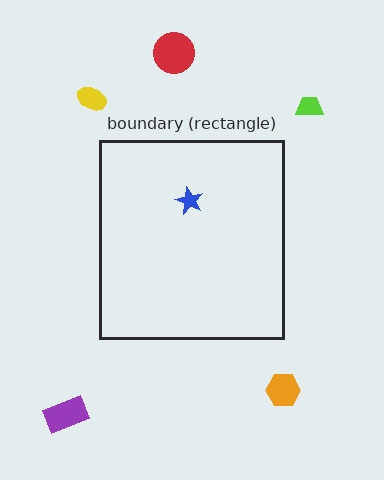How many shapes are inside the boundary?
1 inside, 5 outside.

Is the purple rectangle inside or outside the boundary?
Outside.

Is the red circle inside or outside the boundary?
Outside.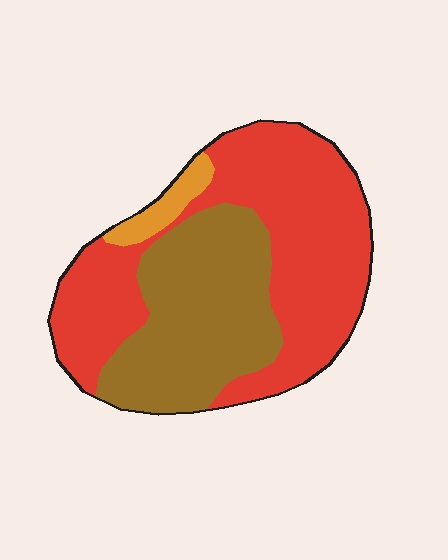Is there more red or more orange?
Red.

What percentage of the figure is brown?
Brown takes up about three eighths (3/8) of the figure.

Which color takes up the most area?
Red, at roughly 55%.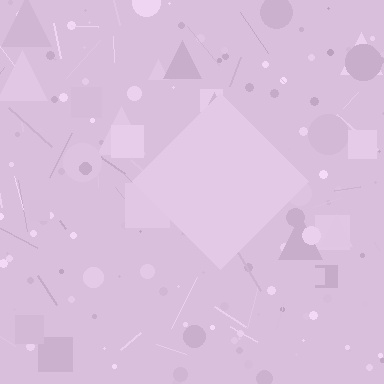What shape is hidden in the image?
A diamond is hidden in the image.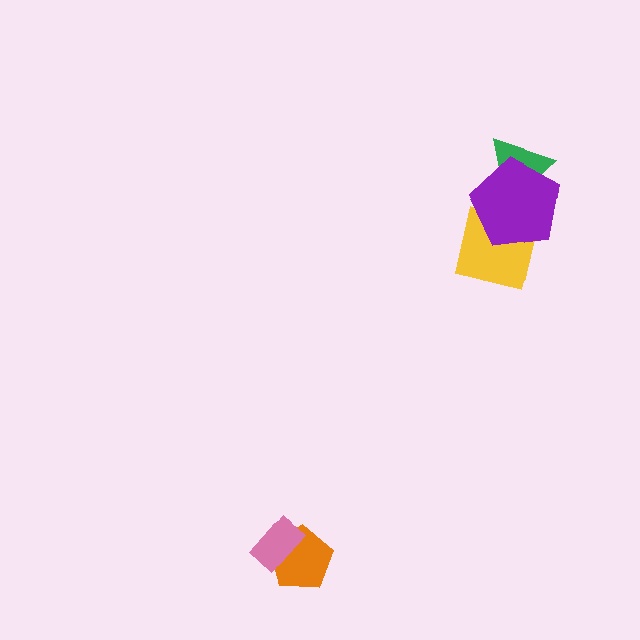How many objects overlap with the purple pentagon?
2 objects overlap with the purple pentagon.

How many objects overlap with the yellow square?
1 object overlaps with the yellow square.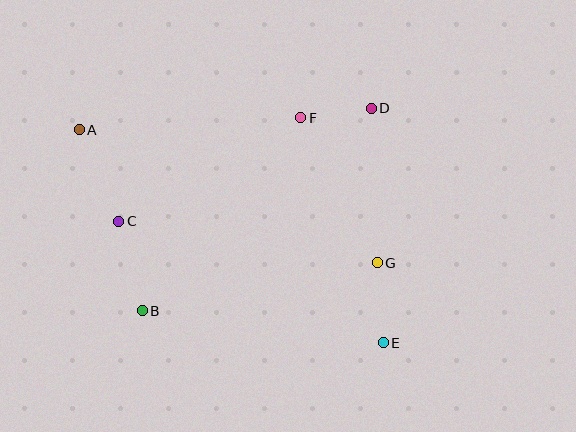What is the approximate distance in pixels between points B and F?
The distance between B and F is approximately 250 pixels.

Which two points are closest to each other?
Points D and F are closest to each other.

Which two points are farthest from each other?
Points A and E are farthest from each other.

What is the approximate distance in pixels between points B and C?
The distance between B and C is approximately 93 pixels.